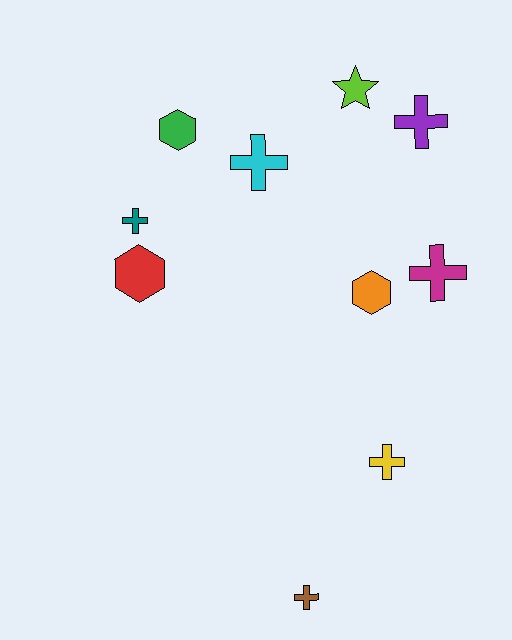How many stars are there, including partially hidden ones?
There is 1 star.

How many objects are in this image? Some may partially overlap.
There are 10 objects.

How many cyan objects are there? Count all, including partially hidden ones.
There is 1 cyan object.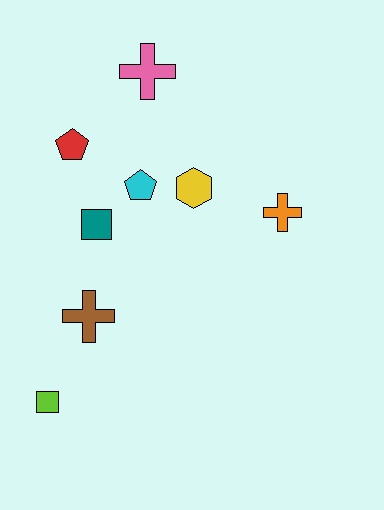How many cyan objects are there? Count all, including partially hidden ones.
There is 1 cyan object.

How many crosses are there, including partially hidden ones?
There are 3 crosses.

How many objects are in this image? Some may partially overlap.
There are 8 objects.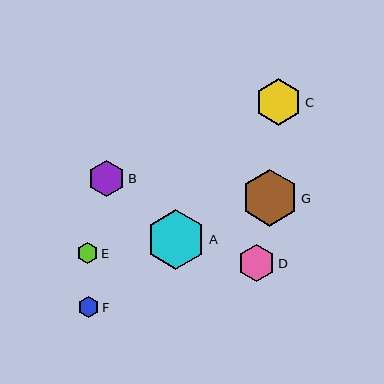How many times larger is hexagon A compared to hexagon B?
Hexagon A is approximately 1.6 times the size of hexagon B.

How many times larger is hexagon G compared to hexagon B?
Hexagon G is approximately 1.6 times the size of hexagon B.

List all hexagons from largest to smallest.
From largest to smallest: A, G, C, D, B, E, F.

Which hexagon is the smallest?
Hexagon F is the smallest with a size of approximately 21 pixels.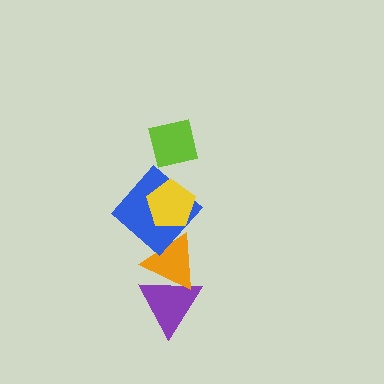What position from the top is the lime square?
The lime square is 1st from the top.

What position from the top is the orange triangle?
The orange triangle is 4th from the top.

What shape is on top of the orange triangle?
The blue diamond is on top of the orange triangle.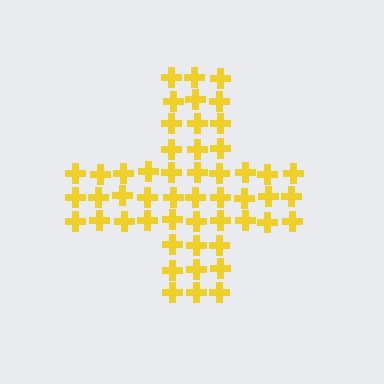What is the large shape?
The large shape is a cross.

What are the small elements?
The small elements are crosses.